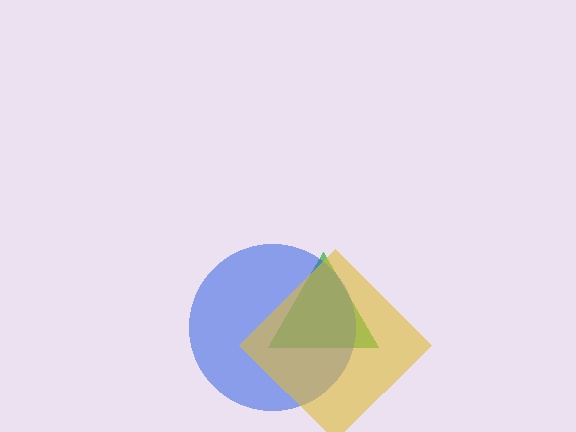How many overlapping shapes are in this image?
There are 3 overlapping shapes in the image.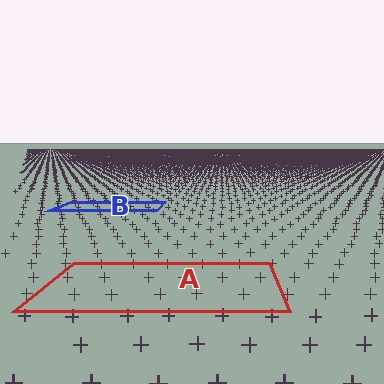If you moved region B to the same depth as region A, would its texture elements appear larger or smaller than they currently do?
They would appear larger. At a closer depth, the same texture elements are projected at a bigger on-screen size.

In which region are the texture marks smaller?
The texture marks are smaller in region B, because it is farther away.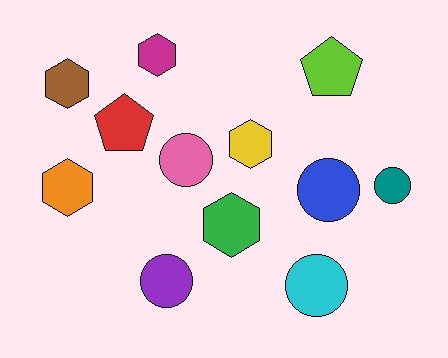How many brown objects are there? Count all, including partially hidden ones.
There is 1 brown object.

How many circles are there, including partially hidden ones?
There are 5 circles.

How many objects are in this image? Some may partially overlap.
There are 12 objects.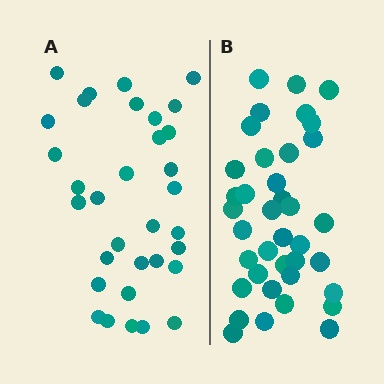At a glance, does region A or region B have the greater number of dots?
Region B (the right region) has more dots.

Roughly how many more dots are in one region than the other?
Region B has about 5 more dots than region A.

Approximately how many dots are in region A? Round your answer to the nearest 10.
About 30 dots. (The exact count is 33, which rounds to 30.)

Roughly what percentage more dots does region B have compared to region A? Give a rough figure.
About 15% more.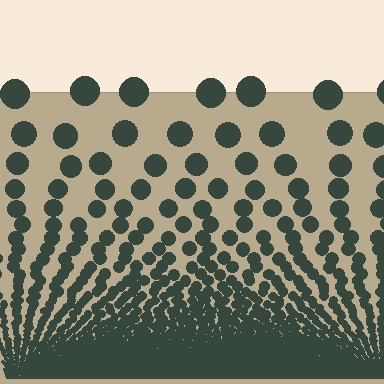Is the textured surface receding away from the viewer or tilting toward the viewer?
The surface appears to tilt toward the viewer. Texture elements get larger and sparser toward the top.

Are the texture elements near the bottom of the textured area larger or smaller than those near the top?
Smaller. The gradient is inverted — elements near the bottom are smaller and denser.